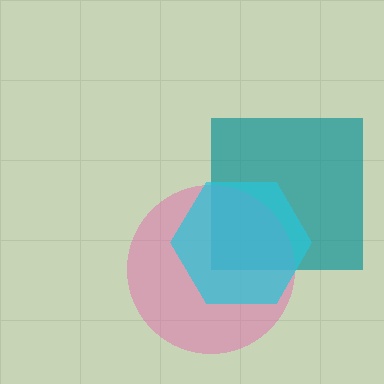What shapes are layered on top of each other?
The layered shapes are: a teal square, a pink circle, a cyan hexagon.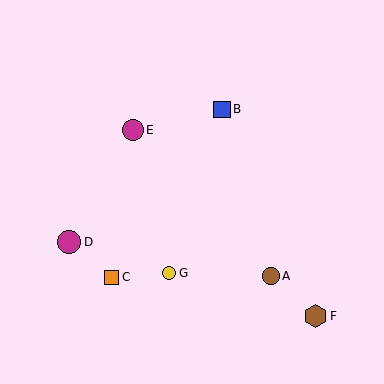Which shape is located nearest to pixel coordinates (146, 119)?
The magenta circle (labeled E) at (133, 130) is nearest to that location.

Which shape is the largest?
The magenta circle (labeled D) is the largest.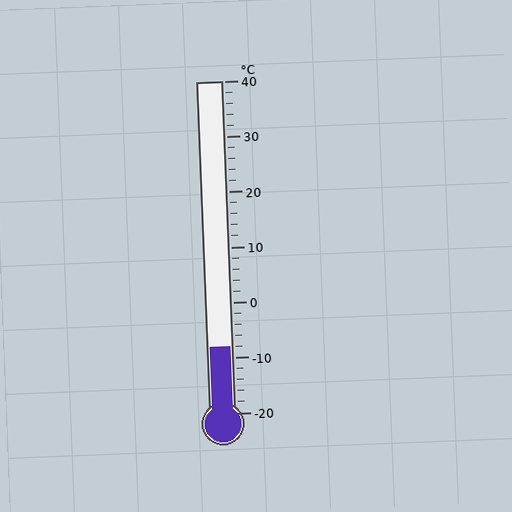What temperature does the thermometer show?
The thermometer shows approximately -8°C.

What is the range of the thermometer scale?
The thermometer scale ranges from -20°C to 40°C.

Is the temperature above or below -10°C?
The temperature is above -10°C.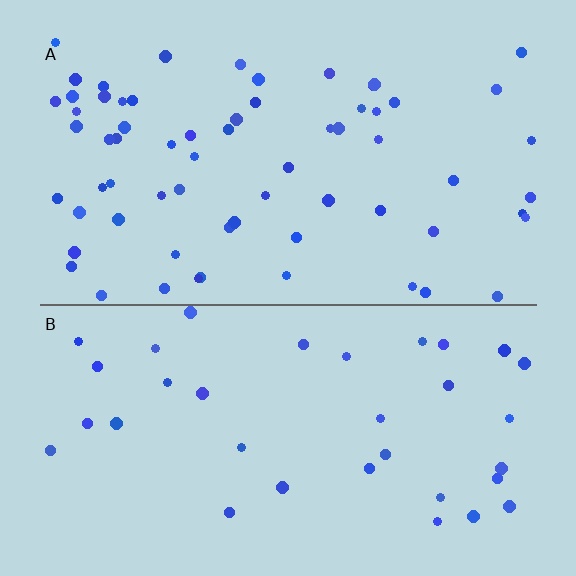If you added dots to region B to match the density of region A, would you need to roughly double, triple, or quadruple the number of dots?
Approximately double.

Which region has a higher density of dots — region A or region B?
A (the top).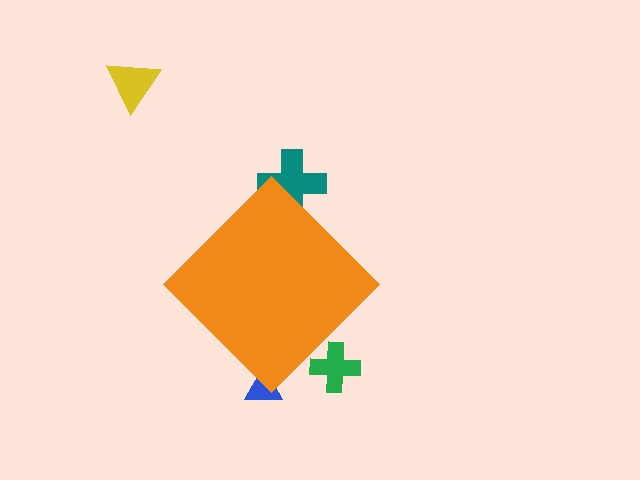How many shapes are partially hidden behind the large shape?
3 shapes are partially hidden.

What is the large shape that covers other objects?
An orange diamond.